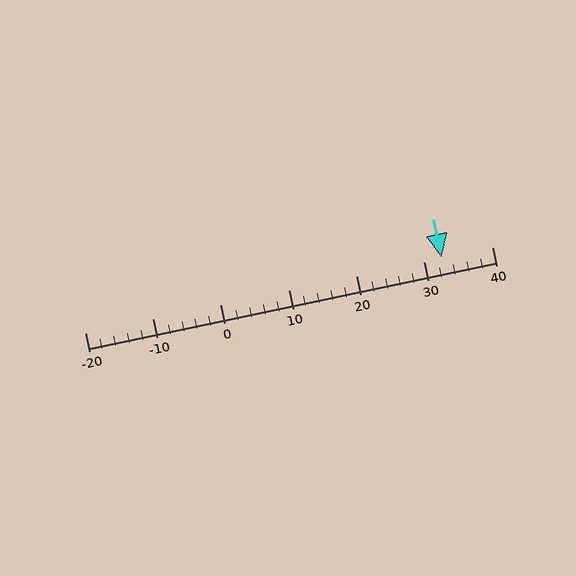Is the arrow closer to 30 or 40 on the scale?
The arrow is closer to 30.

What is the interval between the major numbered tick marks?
The major tick marks are spaced 10 units apart.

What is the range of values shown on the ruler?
The ruler shows values from -20 to 40.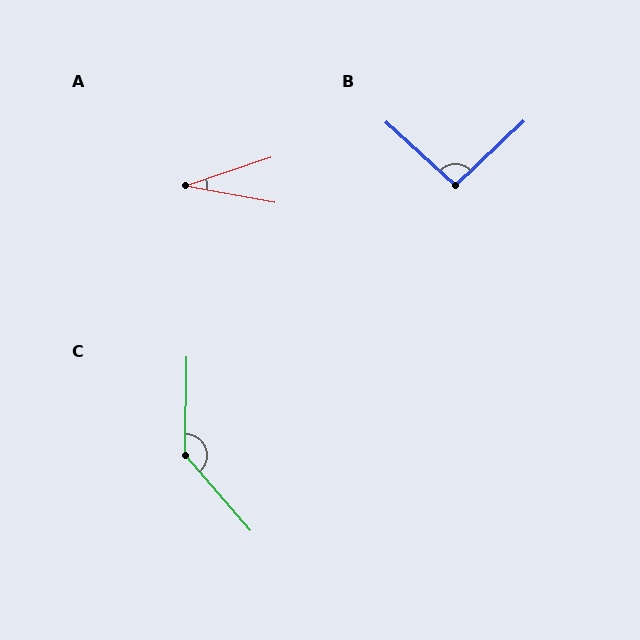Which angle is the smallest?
A, at approximately 29 degrees.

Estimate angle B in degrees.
Approximately 95 degrees.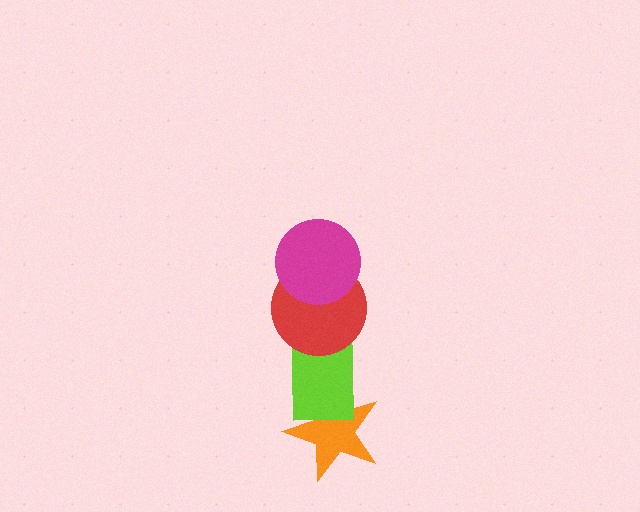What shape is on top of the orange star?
The lime rectangle is on top of the orange star.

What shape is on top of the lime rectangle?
The red circle is on top of the lime rectangle.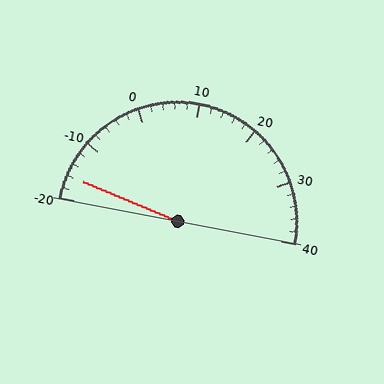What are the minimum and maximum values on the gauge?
The gauge ranges from -20 to 40.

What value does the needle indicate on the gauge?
The needle indicates approximately -16.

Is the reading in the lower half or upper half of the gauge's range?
The reading is in the lower half of the range (-20 to 40).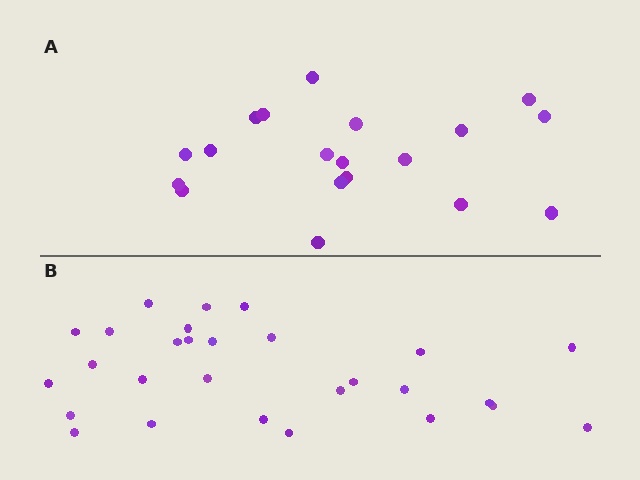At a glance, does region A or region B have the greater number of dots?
Region B (the bottom region) has more dots.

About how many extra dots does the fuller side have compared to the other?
Region B has roughly 8 or so more dots than region A.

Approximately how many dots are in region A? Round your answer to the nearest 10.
About 20 dots. (The exact count is 19, which rounds to 20.)